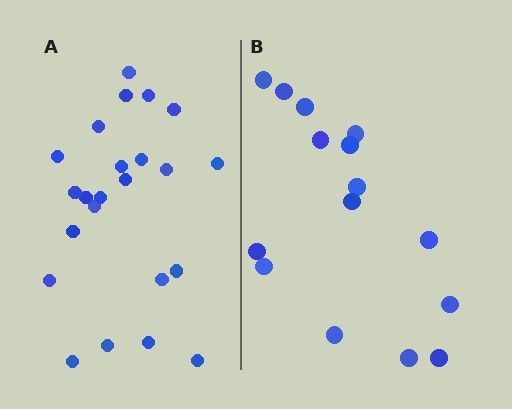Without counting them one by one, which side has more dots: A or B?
Region A (the left region) has more dots.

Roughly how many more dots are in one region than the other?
Region A has roughly 8 or so more dots than region B.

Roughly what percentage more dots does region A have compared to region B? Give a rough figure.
About 55% more.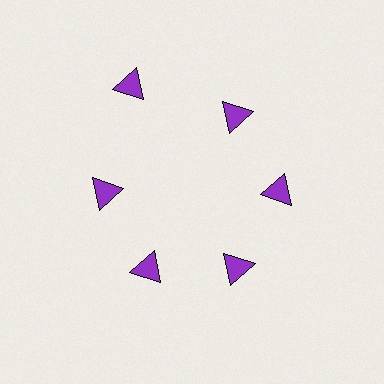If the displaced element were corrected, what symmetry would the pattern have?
It would have 6-fold rotational symmetry — the pattern would map onto itself every 60 degrees.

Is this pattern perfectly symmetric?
No. The 6 purple triangles are arranged in a ring, but one element near the 11 o'clock position is pushed outward from the center, breaking the 6-fold rotational symmetry.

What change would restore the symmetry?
The symmetry would be restored by moving it inward, back onto the ring so that all 6 triangles sit at equal angles and equal distance from the center.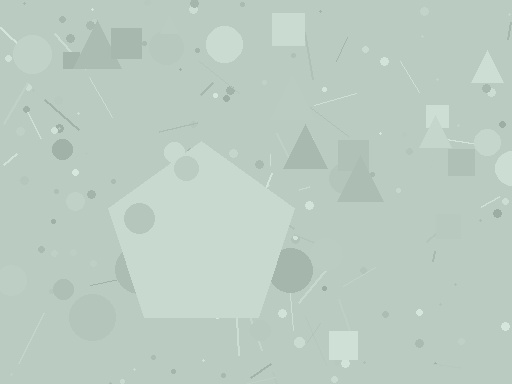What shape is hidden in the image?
A pentagon is hidden in the image.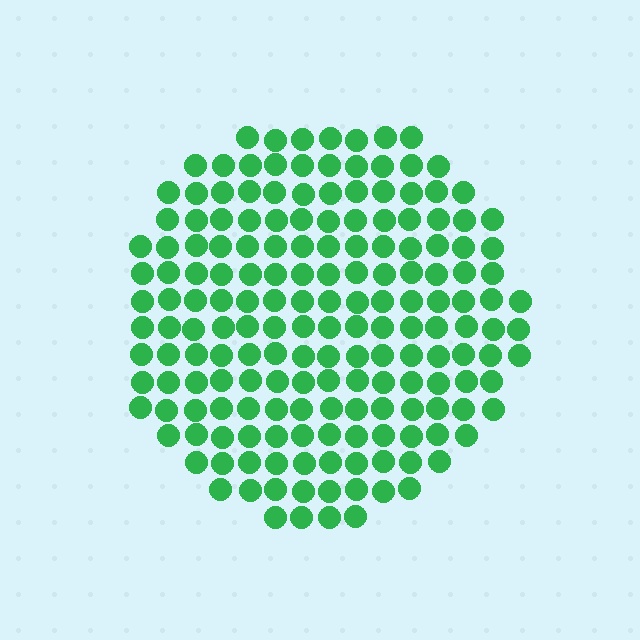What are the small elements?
The small elements are circles.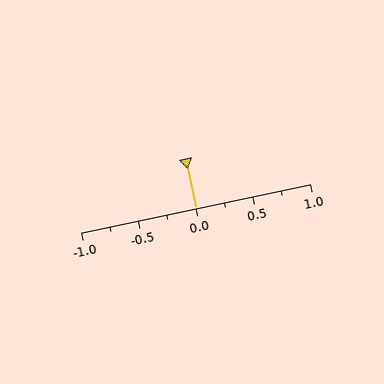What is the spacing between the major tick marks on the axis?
The major ticks are spaced 0.5 apart.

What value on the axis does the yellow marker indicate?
The marker indicates approximately 0.